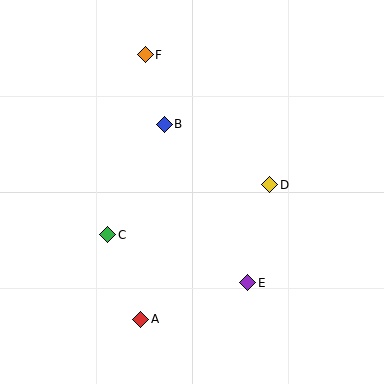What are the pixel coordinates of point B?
Point B is at (164, 125).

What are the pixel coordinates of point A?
Point A is at (141, 319).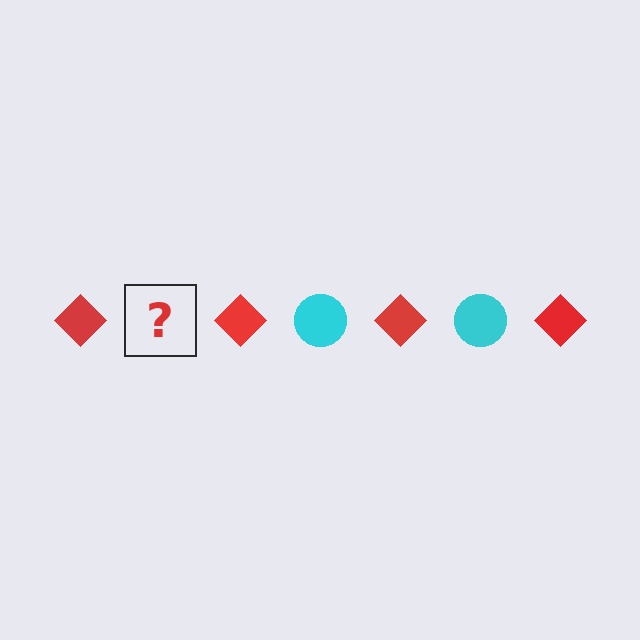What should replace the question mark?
The question mark should be replaced with a cyan circle.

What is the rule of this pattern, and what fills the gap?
The rule is that the pattern alternates between red diamond and cyan circle. The gap should be filled with a cyan circle.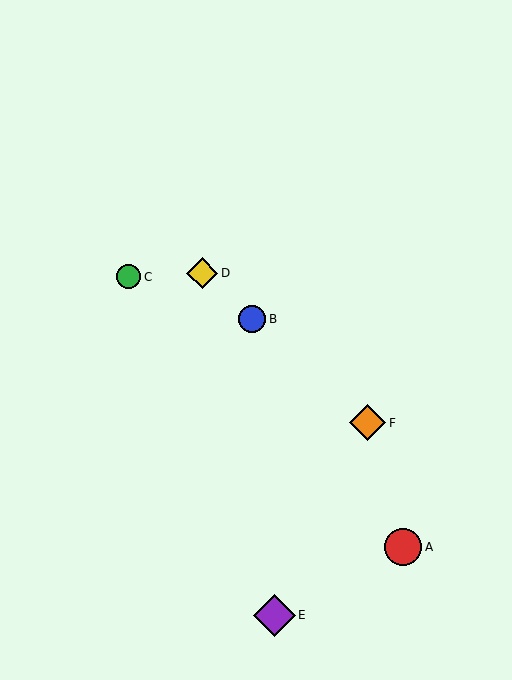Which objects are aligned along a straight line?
Objects B, D, F are aligned along a straight line.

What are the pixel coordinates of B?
Object B is at (252, 319).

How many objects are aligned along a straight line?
3 objects (B, D, F) are aligned along a straight line.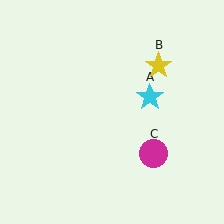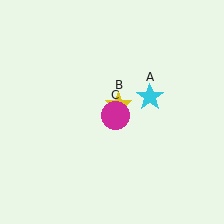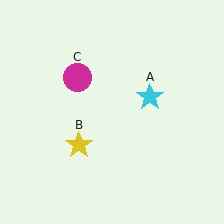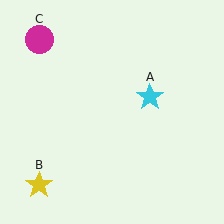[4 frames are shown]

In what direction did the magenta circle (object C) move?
The magenta circle (object C) moved up and to the left.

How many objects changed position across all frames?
2 objects changed position: yellow star (object B), magenta circle (object C).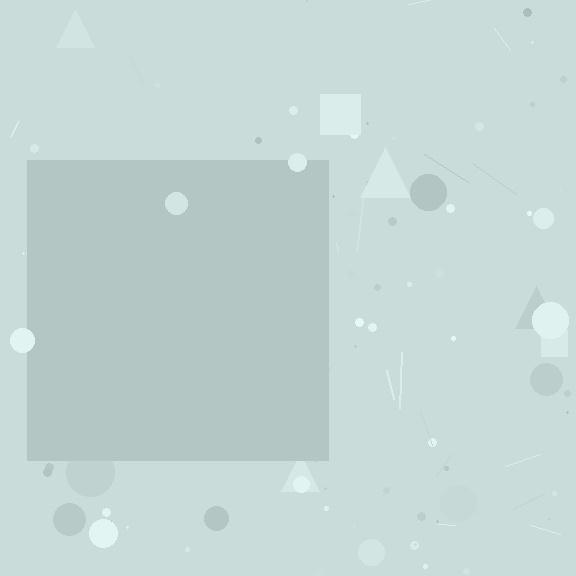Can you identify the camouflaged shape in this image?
The camouflaged shape is a square.